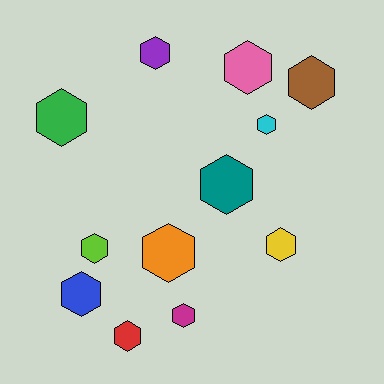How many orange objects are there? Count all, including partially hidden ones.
There is 1 orange object.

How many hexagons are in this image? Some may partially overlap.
There are 12 hexagons.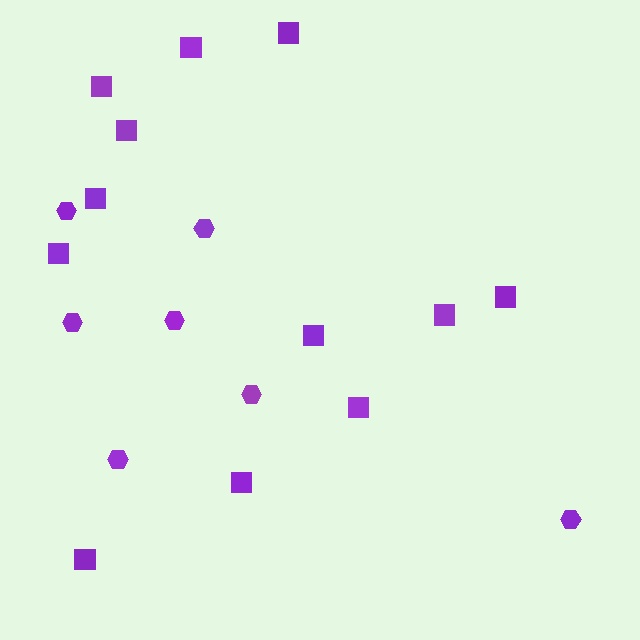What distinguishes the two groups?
There are 2 groups: one group of hexagons (7) and one group of squares (12).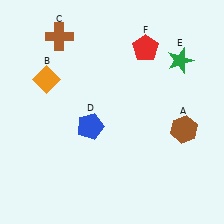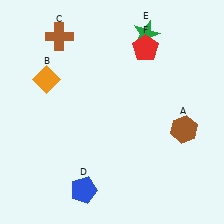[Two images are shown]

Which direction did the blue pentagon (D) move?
The blue pentagon (D) moved down.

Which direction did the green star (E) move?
The green star (E) moved left.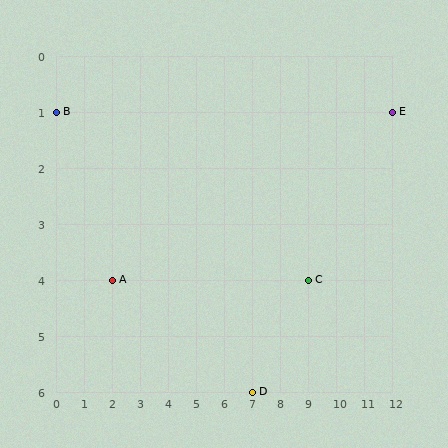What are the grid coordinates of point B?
Point B is at grid coordinates (0, 1).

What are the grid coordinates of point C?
Point C is at grid coordinates (9, 4).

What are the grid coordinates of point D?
Point D is at grid coordinates (7, 6).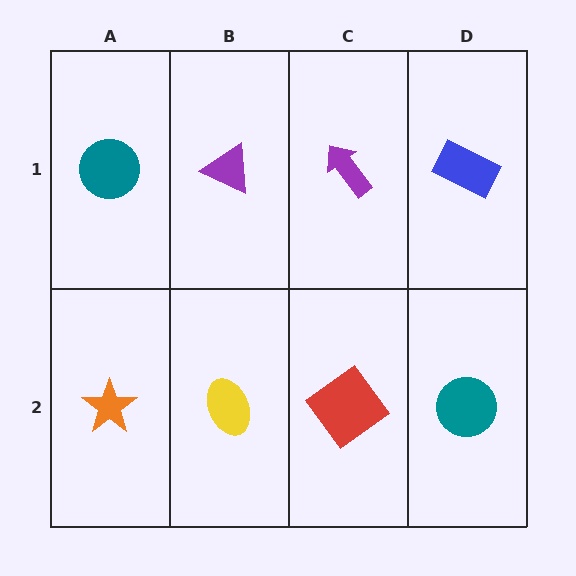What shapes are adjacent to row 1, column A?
An orange star (row 2, column A), a purple triangle (row 1, column B).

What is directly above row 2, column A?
A teal circle.